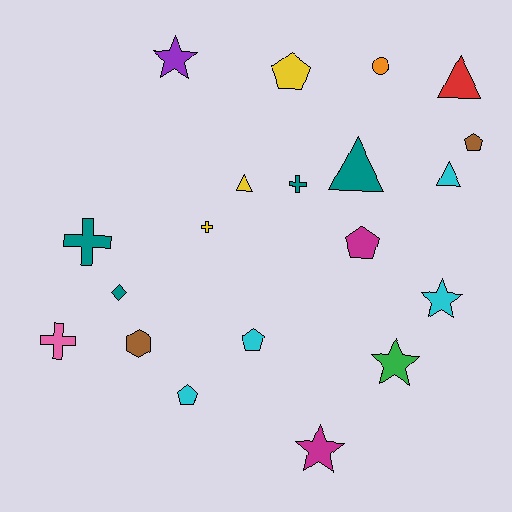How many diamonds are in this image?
There is 1 diamond.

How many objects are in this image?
There are 20 objects.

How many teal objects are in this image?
There are 4 teal objects.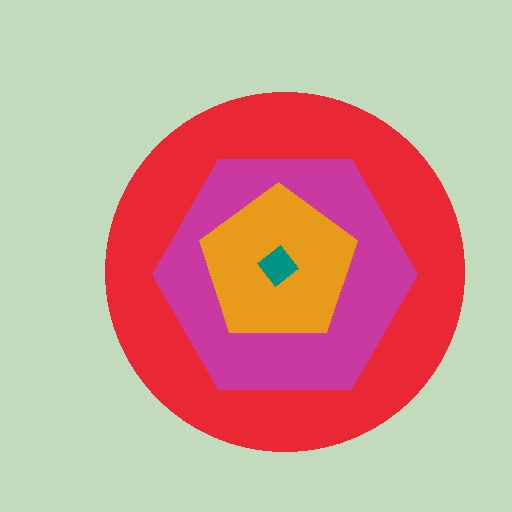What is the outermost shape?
The red circle.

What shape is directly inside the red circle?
The magenta hexagon.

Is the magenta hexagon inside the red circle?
Yes.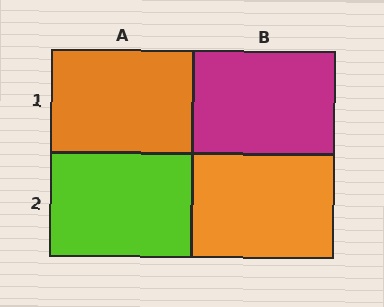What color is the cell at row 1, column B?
Magenta.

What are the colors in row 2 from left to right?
Lime, orange.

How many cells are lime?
1 cell is lime.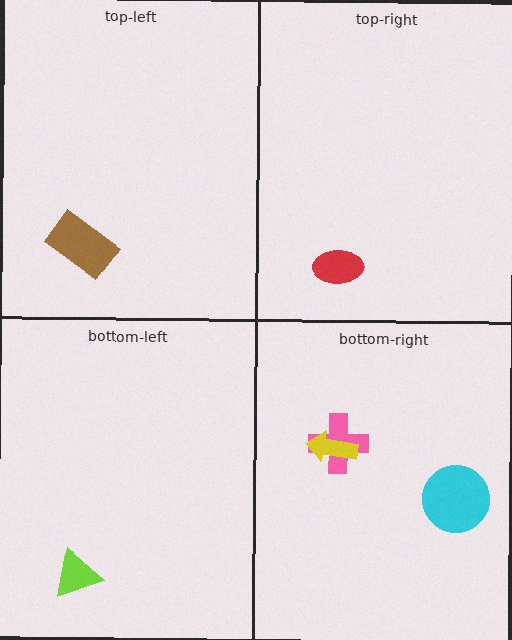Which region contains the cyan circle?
The bottom-right region.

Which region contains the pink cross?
The bottom-right region.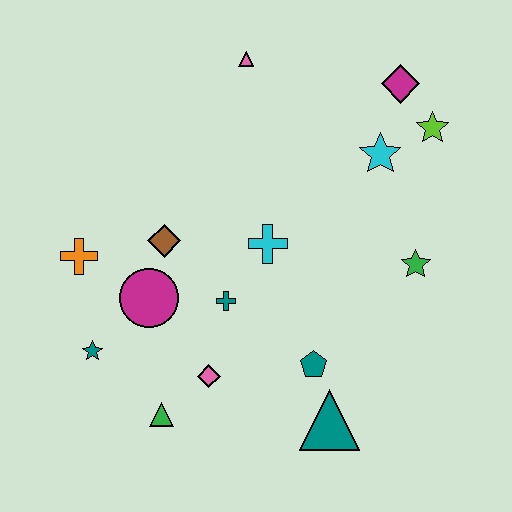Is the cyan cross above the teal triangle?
Yes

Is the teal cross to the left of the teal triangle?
Yes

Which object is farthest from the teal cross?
The magenta diamond is farthest from the teal cross.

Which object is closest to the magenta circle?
The brown diamond is closest to the magenta circle.